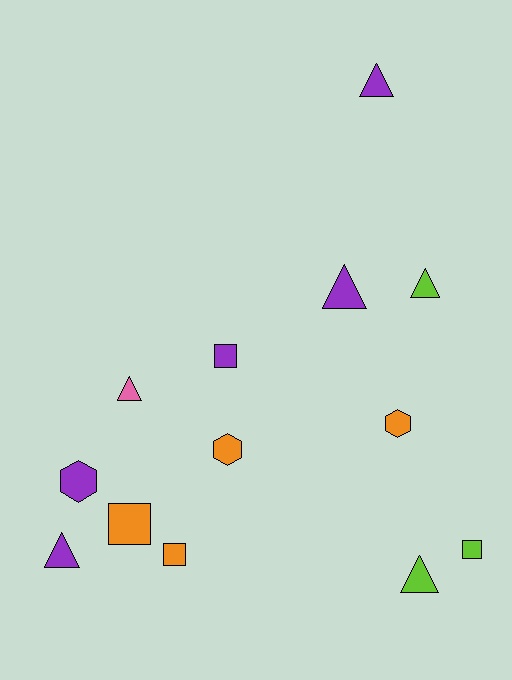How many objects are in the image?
There are 13 objects.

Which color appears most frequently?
Purple, with 5 objects.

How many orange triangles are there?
There are no orange triangles.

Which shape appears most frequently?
Triangle, with 6 objects.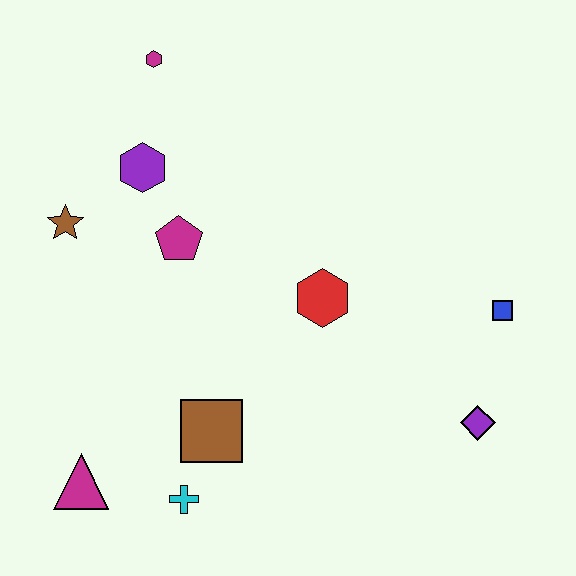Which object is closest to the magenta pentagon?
The purple hexagon is closest to the magenta pentagon.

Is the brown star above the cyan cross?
Yes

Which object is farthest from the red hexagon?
The magenta triangle is farthest from the red hexagon.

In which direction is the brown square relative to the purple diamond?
The brown square is to the left of the purple diamond.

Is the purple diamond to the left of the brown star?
No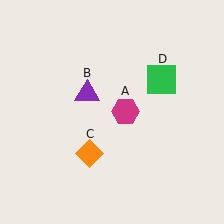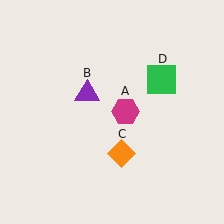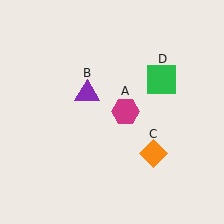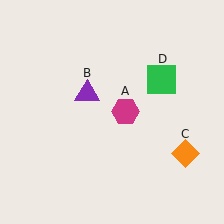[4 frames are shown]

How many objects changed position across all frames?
1 object changed position: orange diamond (object C).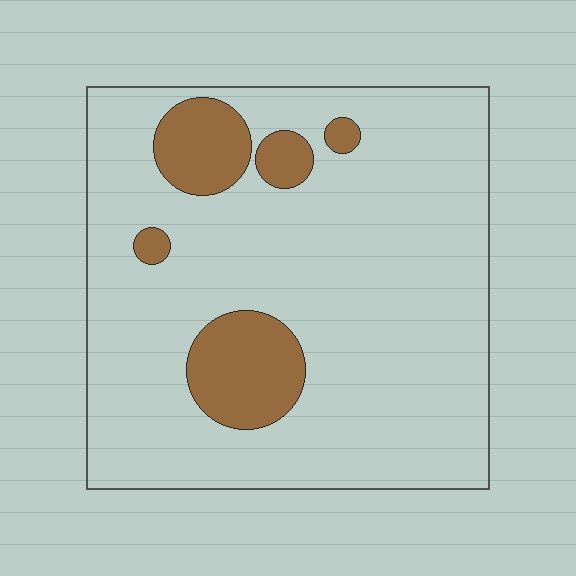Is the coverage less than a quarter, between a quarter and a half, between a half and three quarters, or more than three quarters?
Less than a quarter.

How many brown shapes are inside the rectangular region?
5.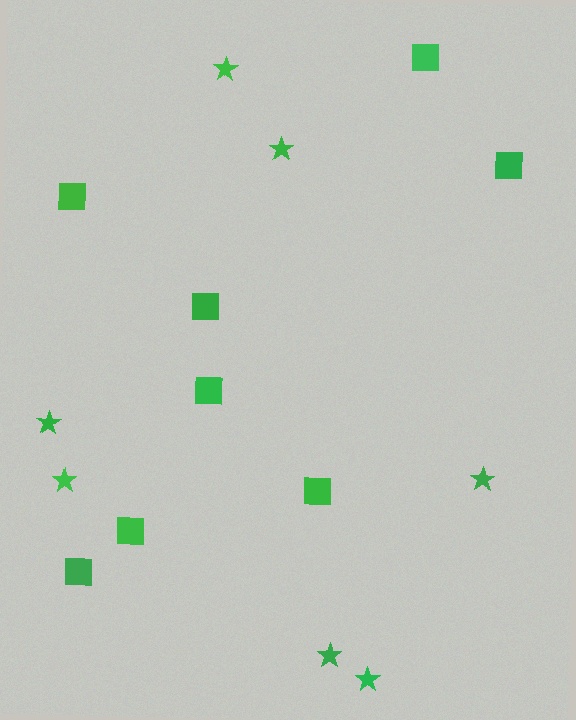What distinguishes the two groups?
There are 2 groups: one group of stars (7) and one group of squares (8).